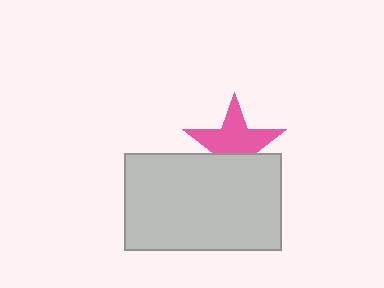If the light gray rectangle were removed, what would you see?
You would see the complete pink star.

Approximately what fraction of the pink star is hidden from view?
Roughly 37% of the pink star is hidden behind the light gray rectangle.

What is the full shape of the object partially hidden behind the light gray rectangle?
The partially hidden object is a pink star.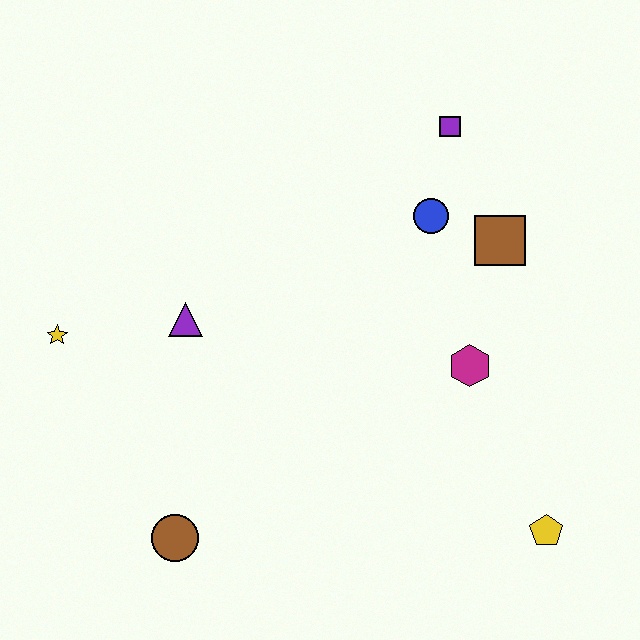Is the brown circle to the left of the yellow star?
No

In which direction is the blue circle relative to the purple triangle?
The blue circle is to the right of the purple triangle.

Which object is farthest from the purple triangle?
The yellow pentagon is farthest from the purple triangle.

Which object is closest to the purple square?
The blue circle is closest to the purple square.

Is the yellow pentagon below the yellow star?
Yes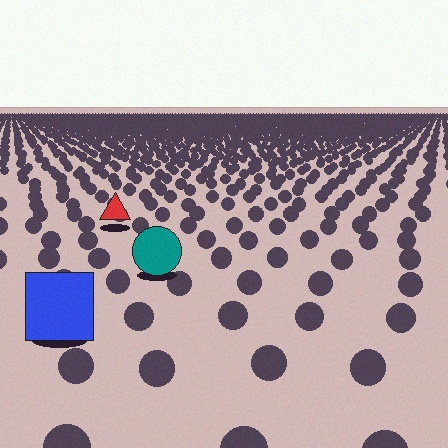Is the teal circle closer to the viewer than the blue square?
No. The blue square is closer — you can tell from the texture gradient: the ground texture is coarser near it.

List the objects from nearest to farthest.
From nearest to farthest: the blue square, the teal circle, the red triangle.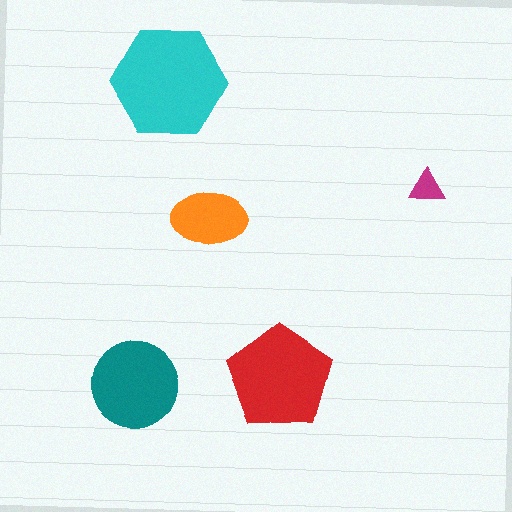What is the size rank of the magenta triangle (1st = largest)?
5th.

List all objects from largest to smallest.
The cyan hexagon, the red pentagon, the teal circle, the orange ellipse, the magenta triangle.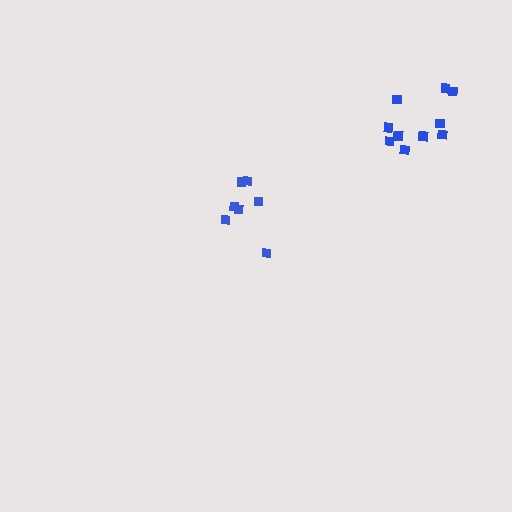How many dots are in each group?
Group 1: 10 dots, Group 2: 7 dots (17 total).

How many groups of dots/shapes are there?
There are 2 groups.